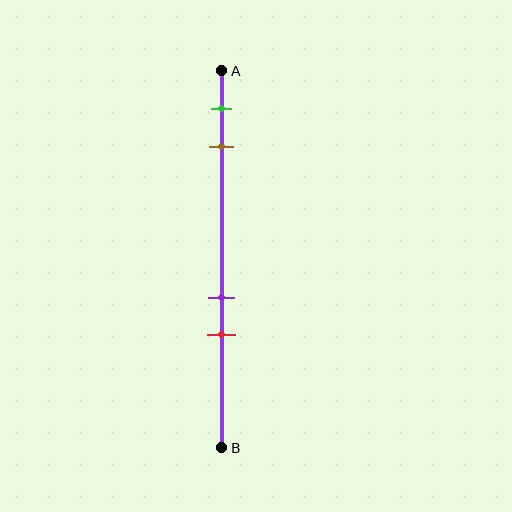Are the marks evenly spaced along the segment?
No, the marks are not evenly spaced.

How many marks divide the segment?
There are 4 marks dividing the segment.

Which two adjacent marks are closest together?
The purple and red marks are the closest adjacent pair.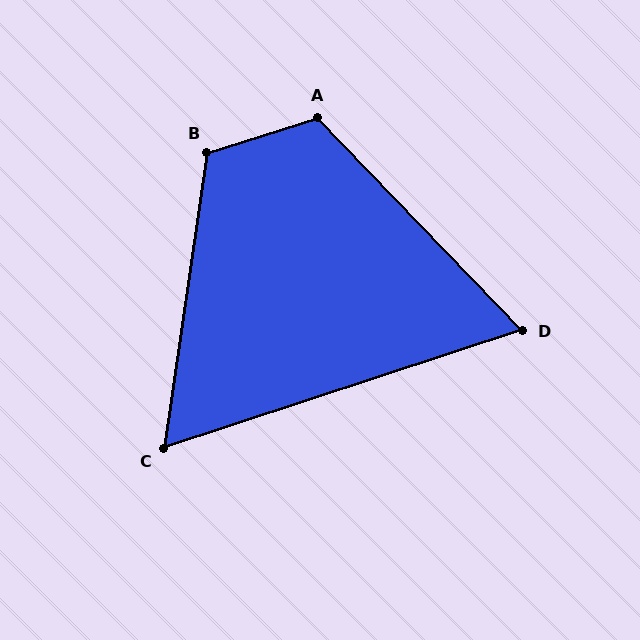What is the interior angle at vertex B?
Approximately 116 degrees (obtuse).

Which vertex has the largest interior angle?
A, at approximately 116 degrees.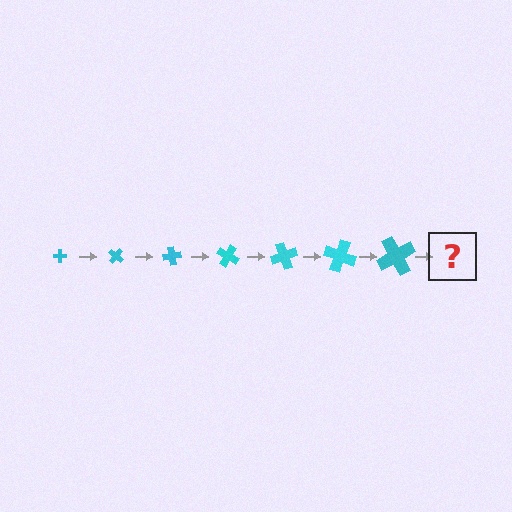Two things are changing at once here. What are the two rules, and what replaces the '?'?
The two rules are that the cross grows larger each step and it rotates 40 degrees each step. The '?' should be a cross, larger than the previous one and rotated 280 degrees from the start.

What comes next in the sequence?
The next element should be a cross, larger than the previous one and rotated 280 degrees from the start.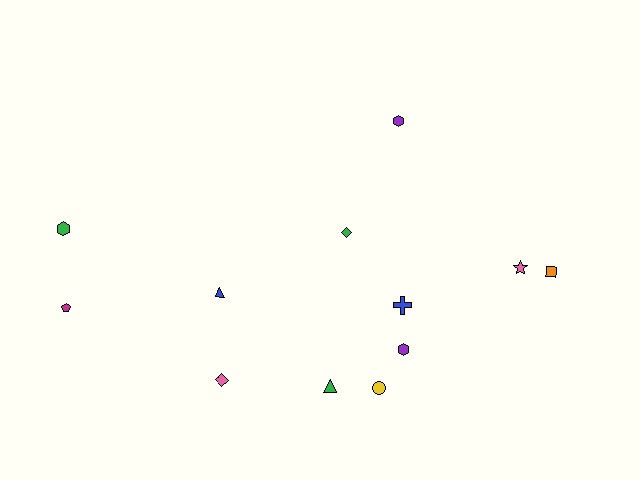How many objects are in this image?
There are 12 objects.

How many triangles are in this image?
There are 2 triangles.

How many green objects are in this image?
There are 3 green objects.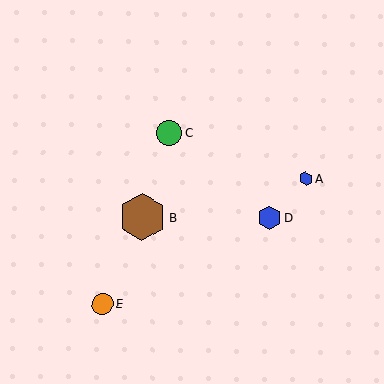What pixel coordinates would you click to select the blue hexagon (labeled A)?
Click at (306, 179) to select the blue hexagon A.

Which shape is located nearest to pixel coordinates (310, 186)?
The blue hexagon (labeled A) at (306, 179) is nearest to that location.